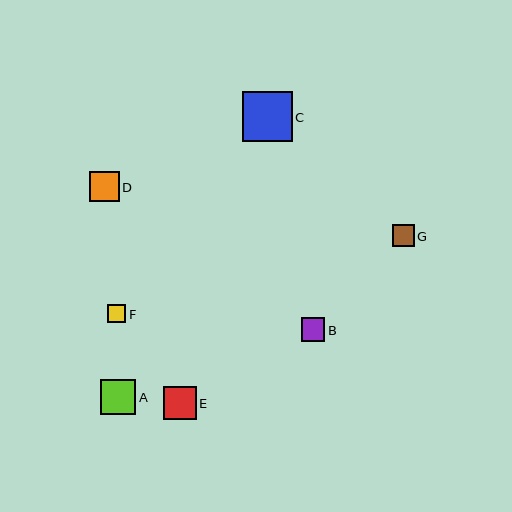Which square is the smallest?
Square F is the smallest with a size of approximately 18 pixels.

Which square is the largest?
Square C is the largest with a size of approximately 50 pixels.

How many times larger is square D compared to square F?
Square D is approximately 1.7 times the size of square F.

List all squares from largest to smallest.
From largest to smallest: C, A, E, D, B, G, F.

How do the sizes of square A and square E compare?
Square A and square E are approximately the same size.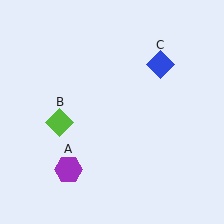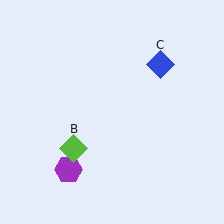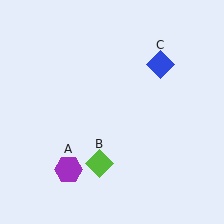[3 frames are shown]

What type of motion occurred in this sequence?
The lime diamond (object B) rotated counterclockwise around the center of the scene.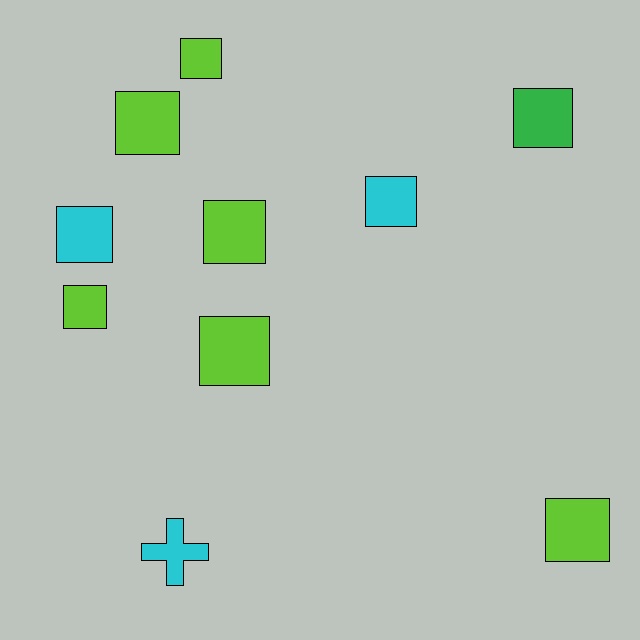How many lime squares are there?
There are 6 lime squares.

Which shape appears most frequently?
Square, with 9 objects.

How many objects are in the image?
There are 10 objects.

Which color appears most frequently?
Lime, with 6 objects.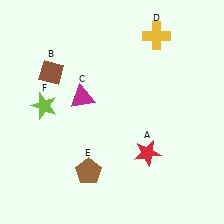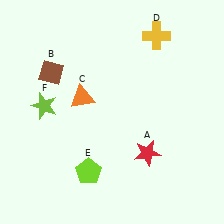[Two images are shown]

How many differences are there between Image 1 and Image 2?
There are 2 differences between the two images.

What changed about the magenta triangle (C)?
In Image 1, C is magenta. In Image 2, it changed to orange.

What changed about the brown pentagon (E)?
In Image 1, E is brown. In Image 2, it changed to lime.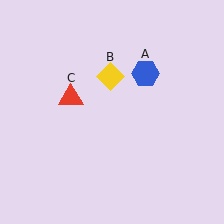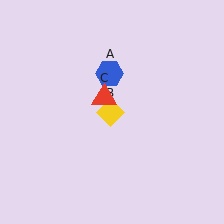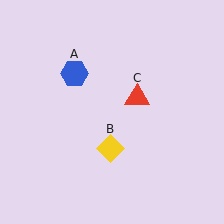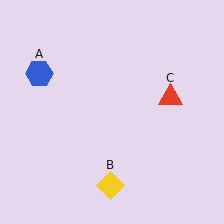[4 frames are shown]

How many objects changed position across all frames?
3 objects changed position: blue hexagon (object A), yellow diamond (object B), red triangle (object C).